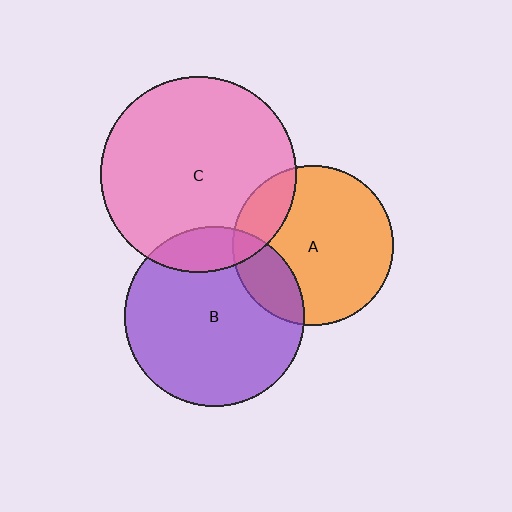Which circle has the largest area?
Circle C (pink).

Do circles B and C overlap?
Yes.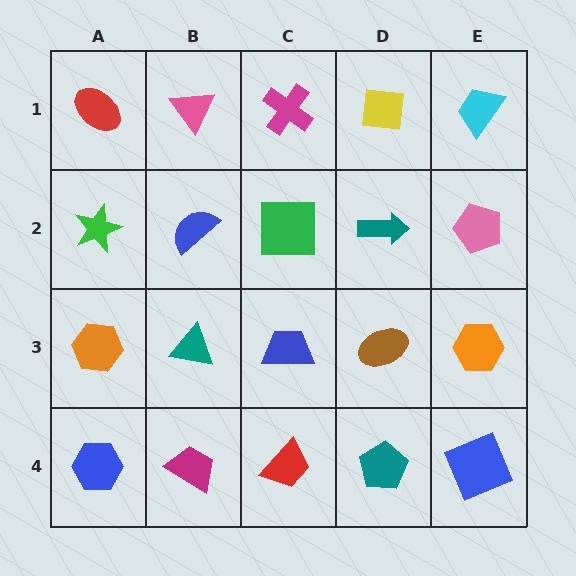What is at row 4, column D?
A teal pentagon.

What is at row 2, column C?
A green square.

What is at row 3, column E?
An orange hexagon.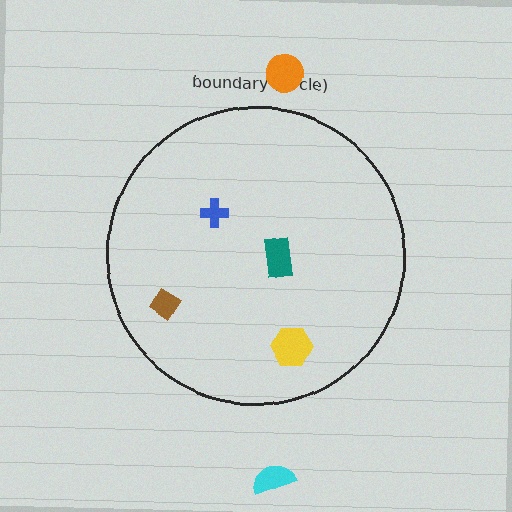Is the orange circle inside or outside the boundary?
Outside.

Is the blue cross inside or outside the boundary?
Inside.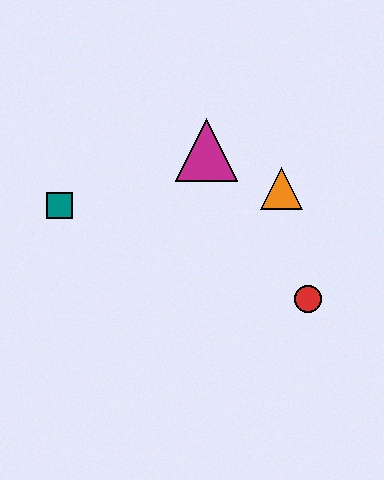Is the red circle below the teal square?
Yes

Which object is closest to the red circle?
The orange triangle is closest to the red circle.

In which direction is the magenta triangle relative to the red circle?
The magenta triangle is above the red circle.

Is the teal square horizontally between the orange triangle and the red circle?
No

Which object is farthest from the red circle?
The teal square is farthest from the red circle.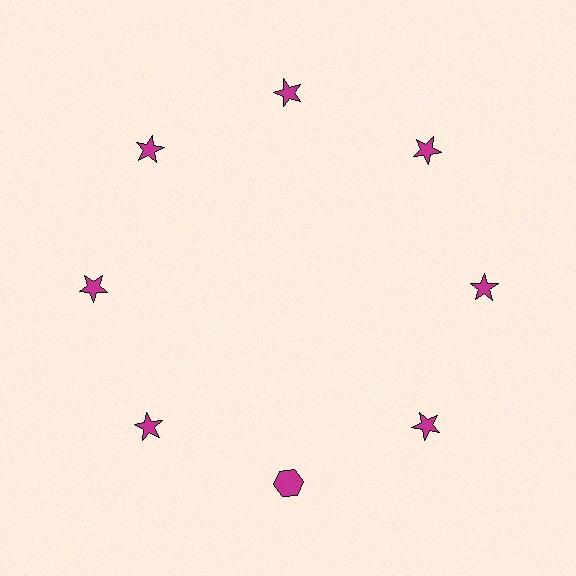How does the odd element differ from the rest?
It has a different shape: hexagon instead of star.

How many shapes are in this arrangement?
There are 8 shapes arranged in a ring pattern.